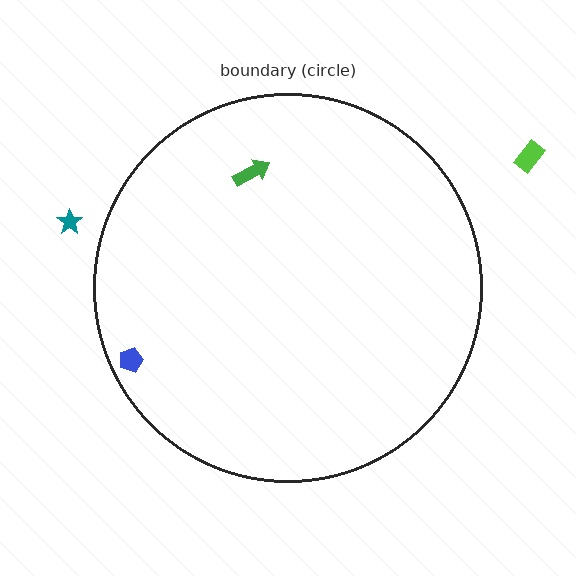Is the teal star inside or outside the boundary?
Outside.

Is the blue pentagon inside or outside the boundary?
Inside.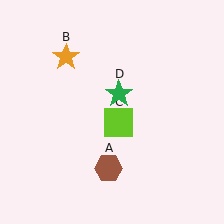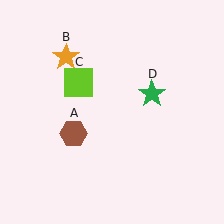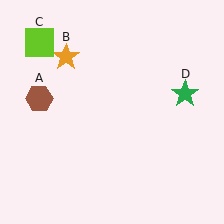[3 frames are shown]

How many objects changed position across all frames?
3 objects changed position: brown hexagon (object A), lime square (object C), green star (object D).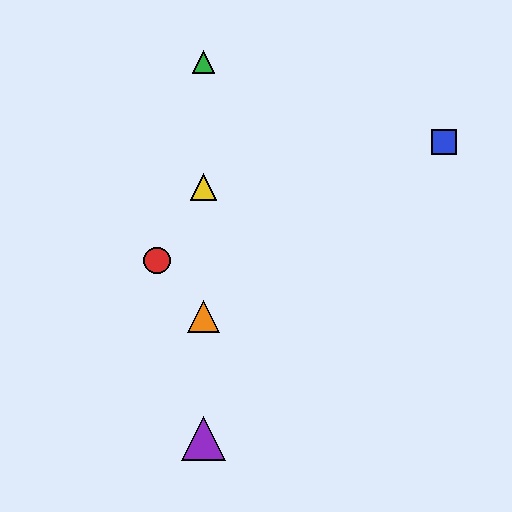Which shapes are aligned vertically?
The green triangle, the yellow triangle, the purple triangle, the orange triangle are aligned vertically.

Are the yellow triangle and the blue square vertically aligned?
No, the yellow triangle is at x≈203 and the blue square is at x≈444.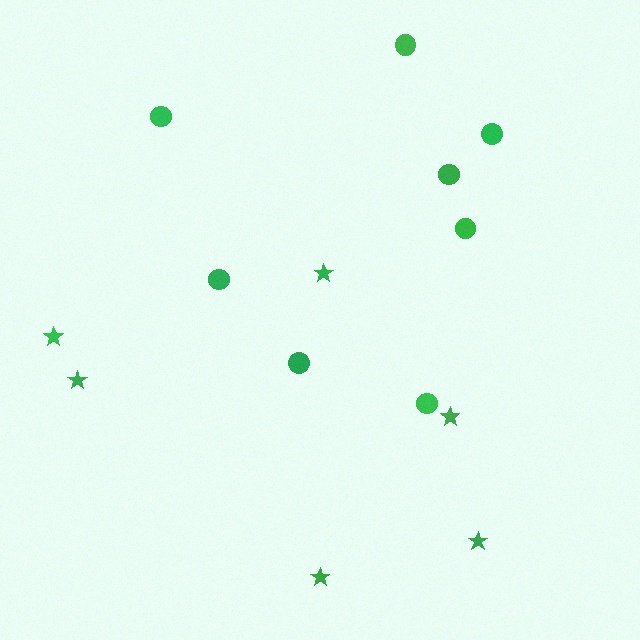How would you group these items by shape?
There are 2 groups: one group of stars (6) and one group of circles (8).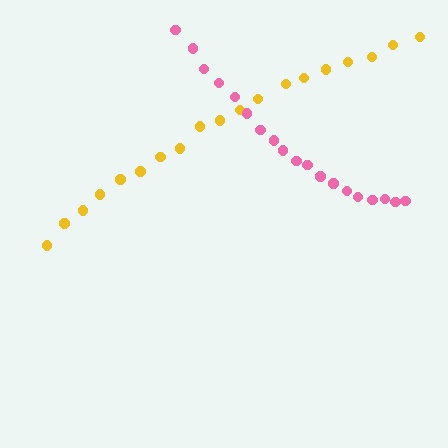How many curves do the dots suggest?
There are 2 distinct paths.